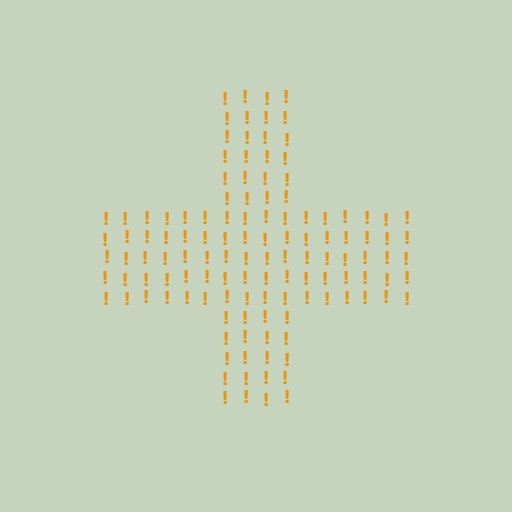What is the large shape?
The large shape is a cross.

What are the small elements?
The small elements are exclamation marks.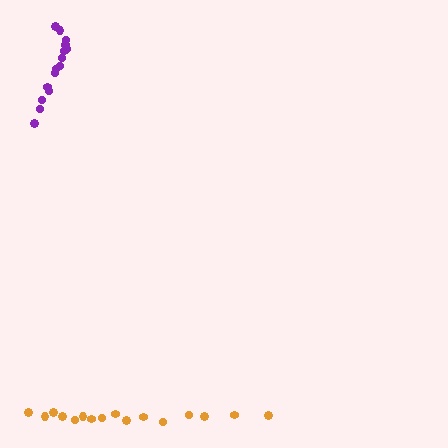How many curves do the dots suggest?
There are 2 distinct paths.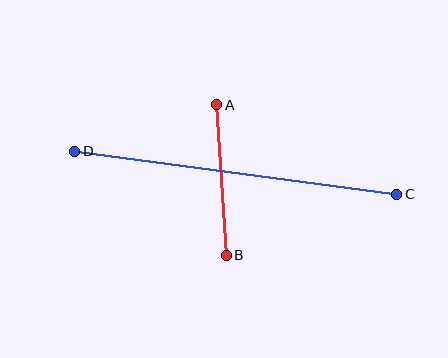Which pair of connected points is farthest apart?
Points C and D are farthest apart.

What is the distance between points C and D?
The distance is approximately 325 pixels.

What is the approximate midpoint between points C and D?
The midpoint is at approximately (236, 173) pixels.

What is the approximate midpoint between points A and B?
The midpoint is at approximately (222, 180) pixels.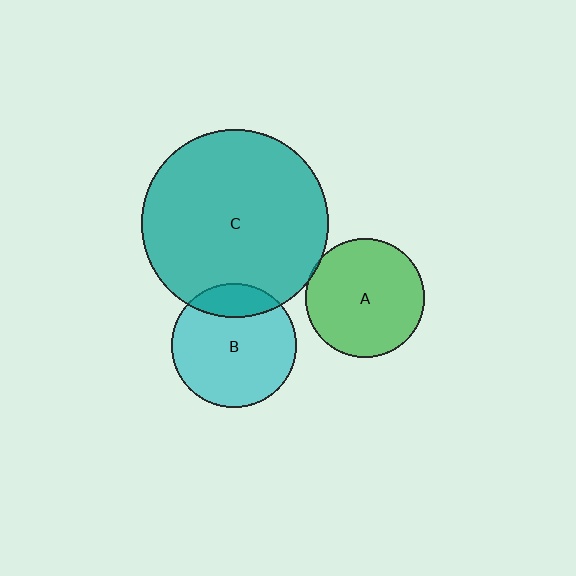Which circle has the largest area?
Circle C (teal).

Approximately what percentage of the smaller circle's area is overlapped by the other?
Approximately 5%.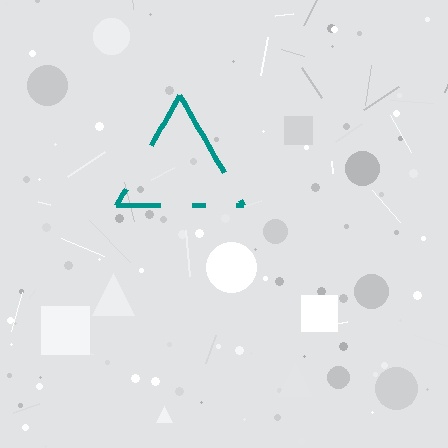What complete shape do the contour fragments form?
The contour fragments form a triangle.